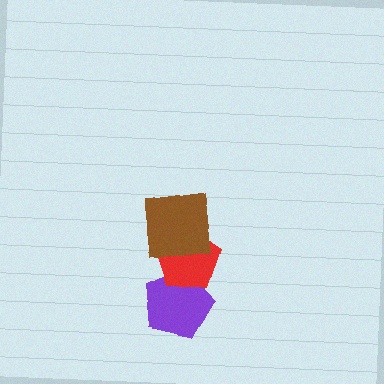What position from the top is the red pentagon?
The red pentagon is 2nd from the top.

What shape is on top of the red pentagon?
The brown square is on top of the red pentagon.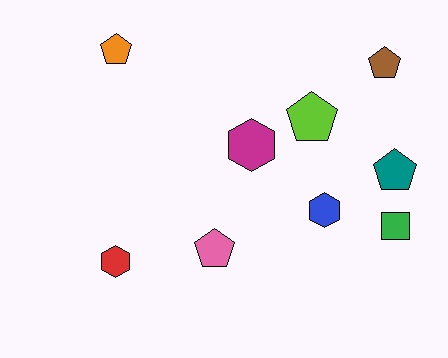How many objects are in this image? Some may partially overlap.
There are 9 objects.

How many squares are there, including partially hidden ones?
There is 1 square.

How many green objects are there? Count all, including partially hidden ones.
There is 1 green object.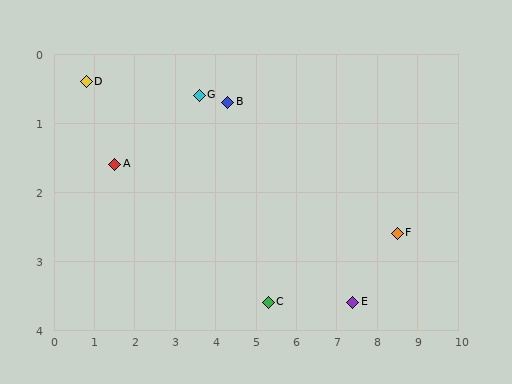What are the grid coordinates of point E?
Point E is at approximately (7.4, 3.6).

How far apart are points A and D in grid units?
Points A and D are about 1.4 grid units apart.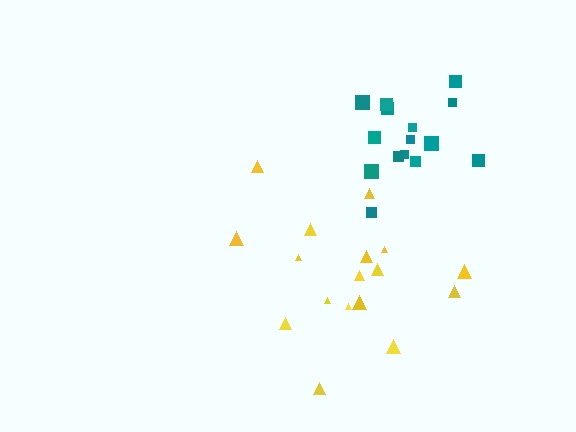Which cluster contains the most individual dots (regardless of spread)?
Yellow (17).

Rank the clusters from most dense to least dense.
teal, yellow.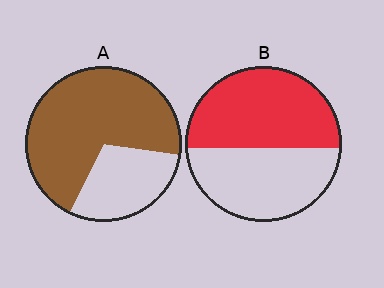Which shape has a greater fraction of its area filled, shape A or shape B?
Shape A.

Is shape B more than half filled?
Roughly half.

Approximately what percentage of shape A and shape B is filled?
A is approximately 70% and B is approximately 55%.